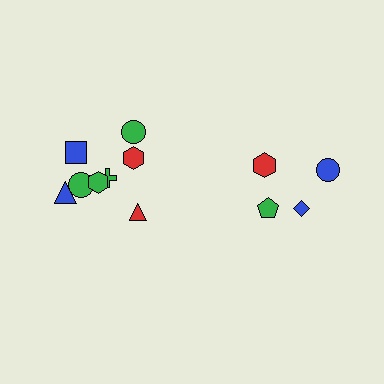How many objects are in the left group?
There are 8 objects.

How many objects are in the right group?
There are 4 objects.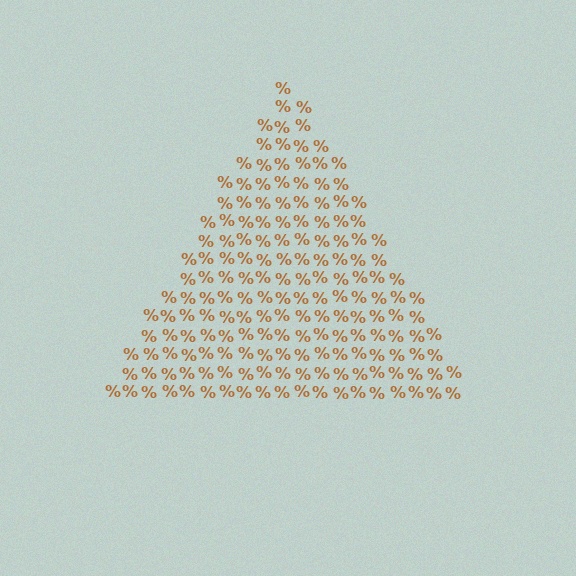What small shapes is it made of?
It is made of small percent signs.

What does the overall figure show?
The overall figure shows a triangle.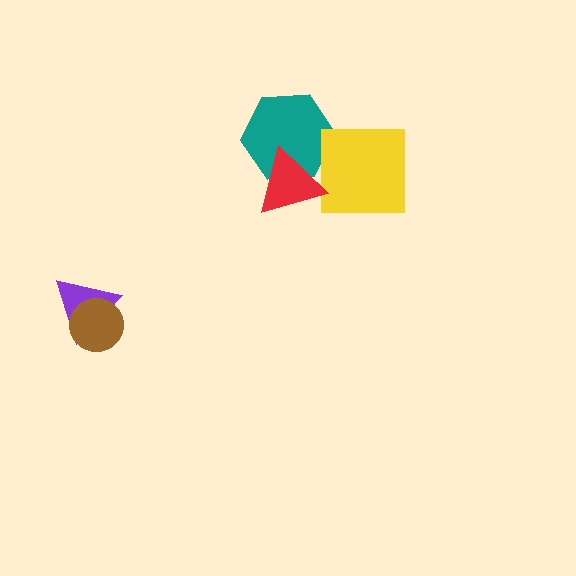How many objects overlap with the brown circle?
1 object overlaps with the brown circle.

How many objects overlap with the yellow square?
0 objects overlap with the yellow square.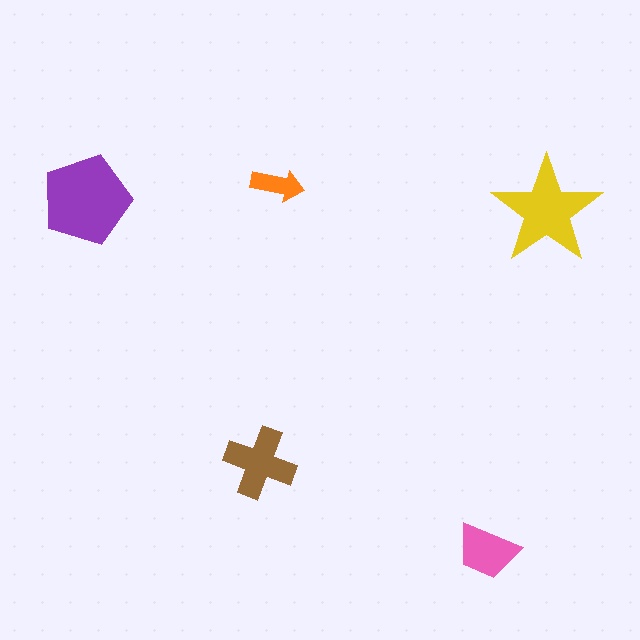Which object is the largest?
The purple pentagon.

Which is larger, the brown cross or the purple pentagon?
The purple pentagon.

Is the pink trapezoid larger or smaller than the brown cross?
Smaller.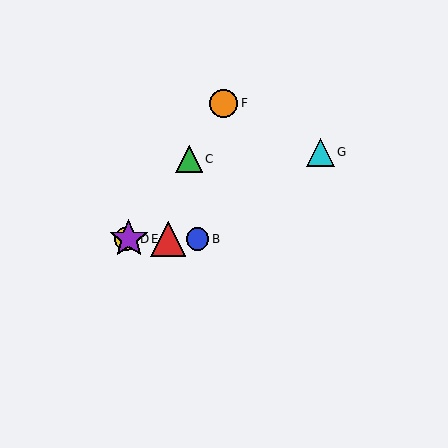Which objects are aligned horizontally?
Objects A, B, D, E are aligned horizontally.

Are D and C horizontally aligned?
No, D is at y≈239 and C is at y≈159.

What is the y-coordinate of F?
Object F is at y≈103.